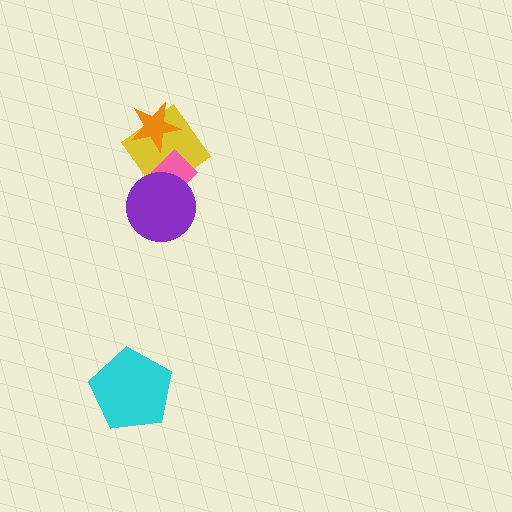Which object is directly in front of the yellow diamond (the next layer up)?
The pink rectangle is directly in front of the yellow diamond.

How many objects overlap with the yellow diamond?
3 objects overlap with the yellow diamond.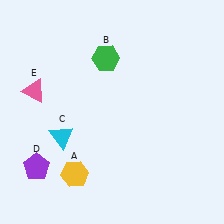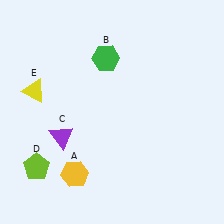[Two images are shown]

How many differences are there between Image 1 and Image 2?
There are 3 differences between the two images.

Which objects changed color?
C changed from cyan to purple. D changed from purple to lime. E changed from pink to yellow.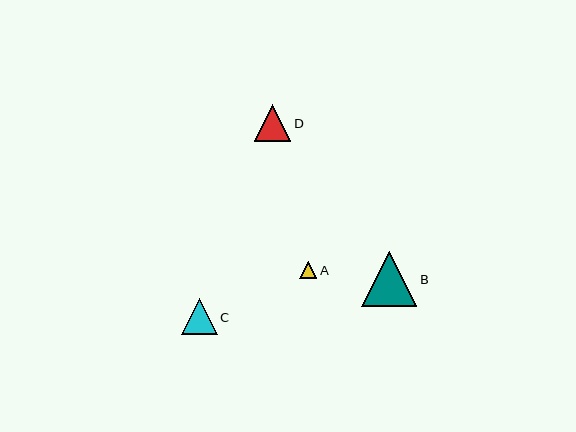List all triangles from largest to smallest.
From largest to smallest: B, D, C, A.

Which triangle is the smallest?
Triangle A is the smallest with a size of approximately 17 pixels.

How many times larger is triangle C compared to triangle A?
Triangle C is approximately 2.1 times the size of triangle A.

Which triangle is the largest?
Triangle B is the largest with a size of approximately 55 pixels.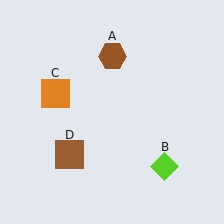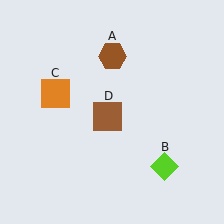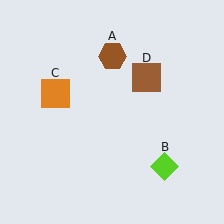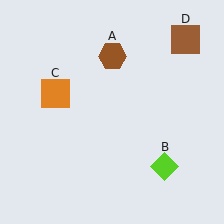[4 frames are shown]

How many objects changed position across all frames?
1 object changed position: brown square (object D).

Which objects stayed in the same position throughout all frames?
Brown hexagon (object A) and lime diamond (object B) and orange square (object C) remained stationary.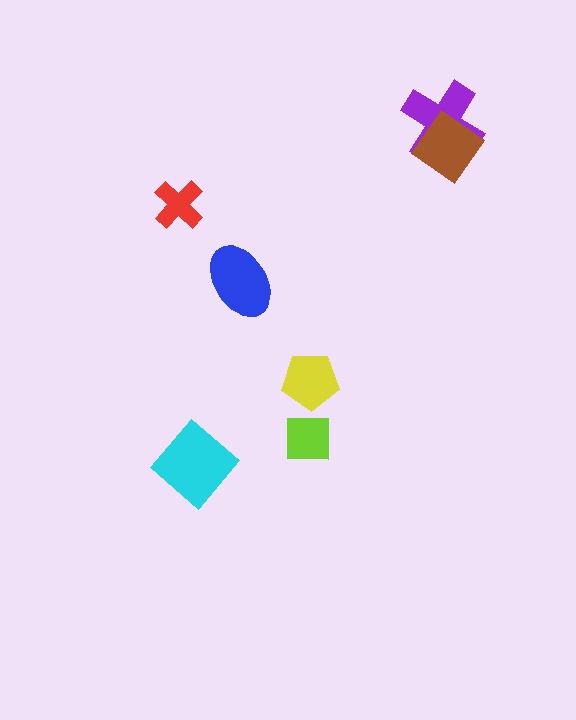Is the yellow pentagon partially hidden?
No, no other shape covers it.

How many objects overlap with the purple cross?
1 object overlaps with the purple cross.